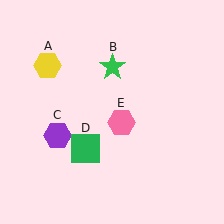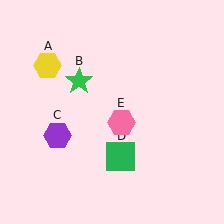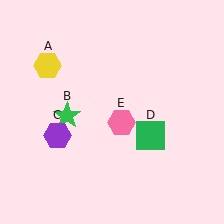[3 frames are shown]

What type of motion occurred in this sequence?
The green star (object B), green square (object D) rotated counterclockwise around the center of the scene.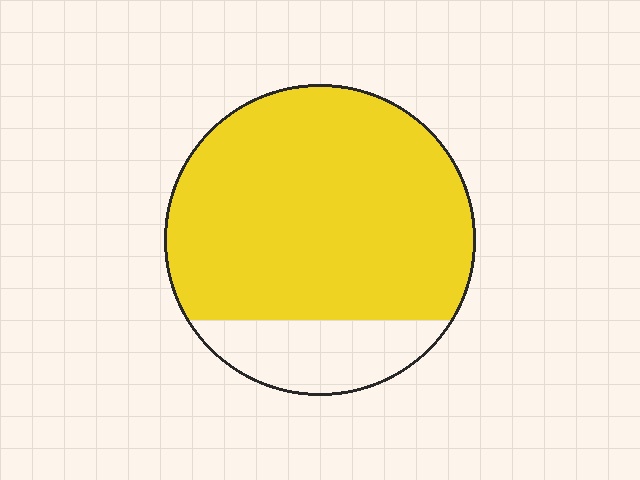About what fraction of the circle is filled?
About four fifths (4/5).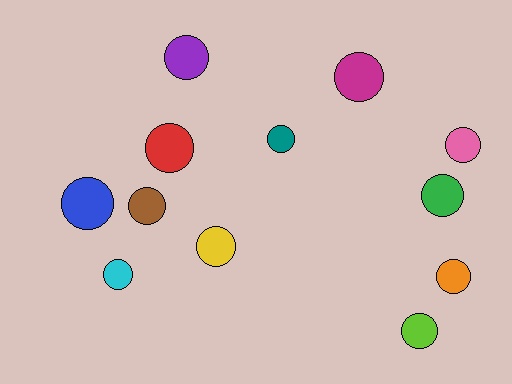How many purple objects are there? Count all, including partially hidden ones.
There is 1 purple object.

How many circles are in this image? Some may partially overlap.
There are 12 circles.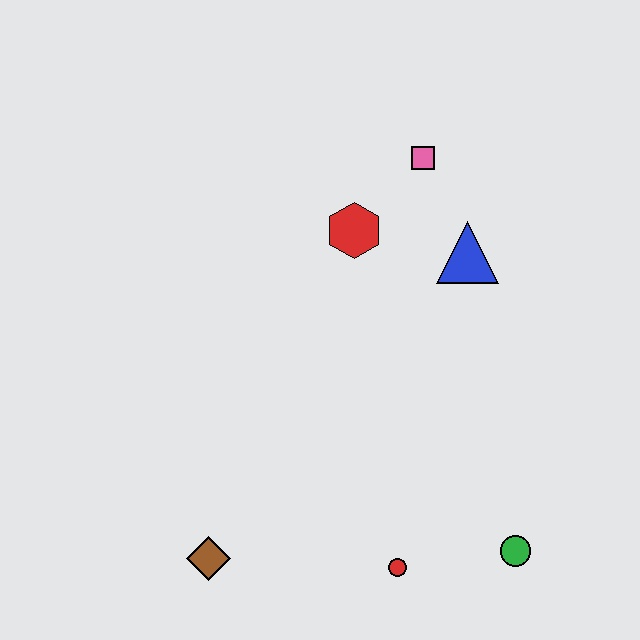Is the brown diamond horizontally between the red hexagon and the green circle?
No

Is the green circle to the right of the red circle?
Yes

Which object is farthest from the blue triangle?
The brown diamond is farthest from the blue triangle.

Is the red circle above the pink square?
No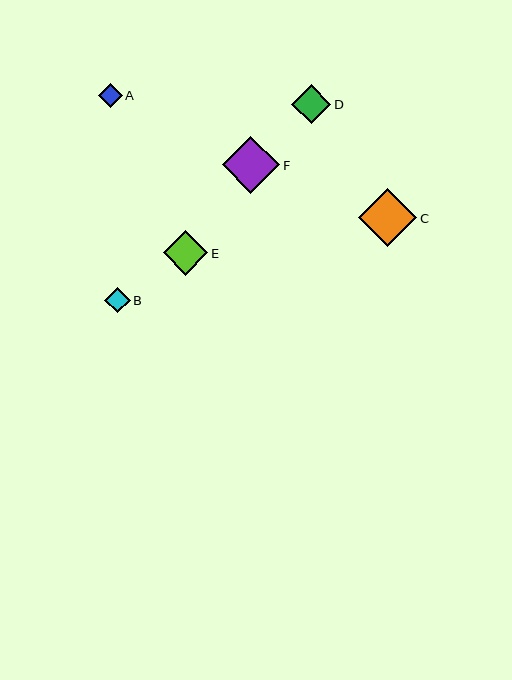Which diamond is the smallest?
Diamond A is the smallest with a size of approximately 24 pixels.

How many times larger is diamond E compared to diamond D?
Diamond E is approximately 1.1 times the size of diamond D.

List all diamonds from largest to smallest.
From largest to smallest: C, F, E, D, B, A.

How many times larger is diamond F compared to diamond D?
Diamond F is approximately 1.5 times the size of diamond D.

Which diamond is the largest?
Diamond C is the largest with a size of approximately 58 pixels.